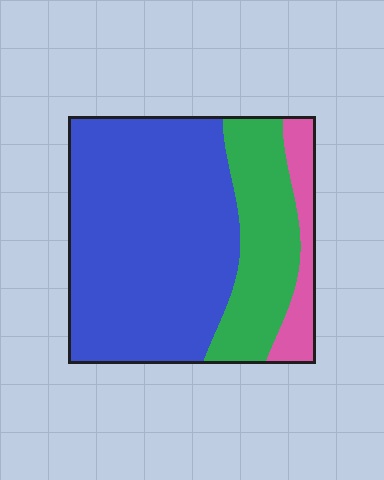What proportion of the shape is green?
Green covers 24% of the shape.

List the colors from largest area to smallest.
From largest to smallest: blue, green, pink.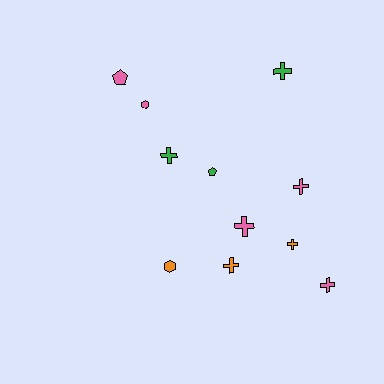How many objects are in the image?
There are 11 objects.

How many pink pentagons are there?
There is 1 pink pentagon.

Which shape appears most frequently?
Cross, with 7 objects.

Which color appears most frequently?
Pink, with 5 objects.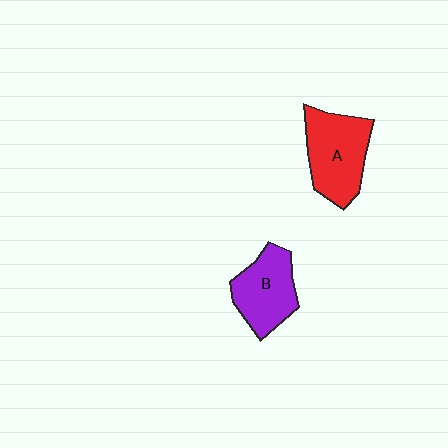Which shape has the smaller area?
Shape B (purple).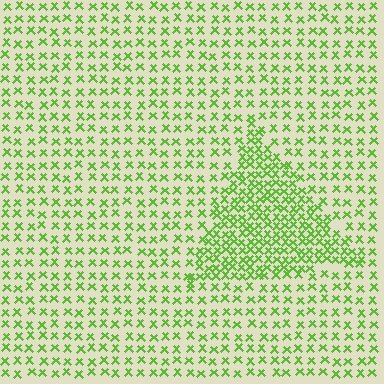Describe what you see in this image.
The image contains small lime elements arranged at two different densities. A triangle-shaped region is visible where the elements are more densely packed than the surrounding area.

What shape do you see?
I see a triangle.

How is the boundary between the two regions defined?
The boundary is defined by a change in element density (approximately 2.1x ratio). All elements are the same color, size, and shape.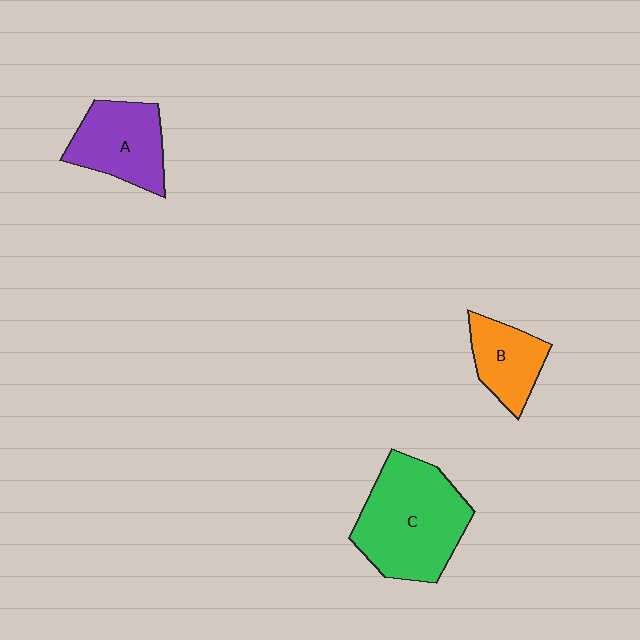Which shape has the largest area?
Shape C (green).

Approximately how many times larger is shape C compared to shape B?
Approximately 2.1 times.